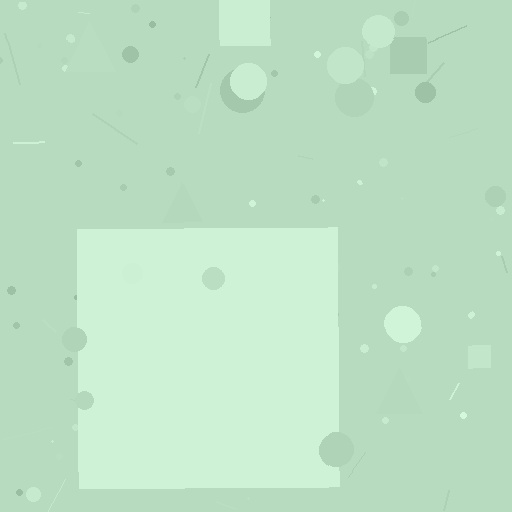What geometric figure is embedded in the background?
A square is embedded in the background.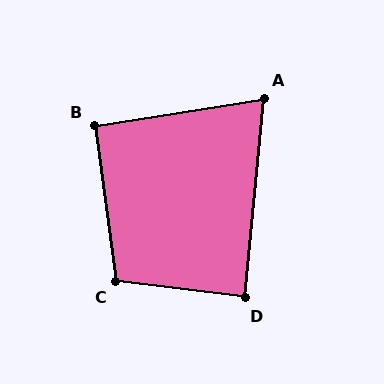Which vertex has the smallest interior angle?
A, at approximately 76 degrees.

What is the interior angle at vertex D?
Approximately 89 degrees (approximately right).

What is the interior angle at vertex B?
Approximately 91 degrees (approximately right).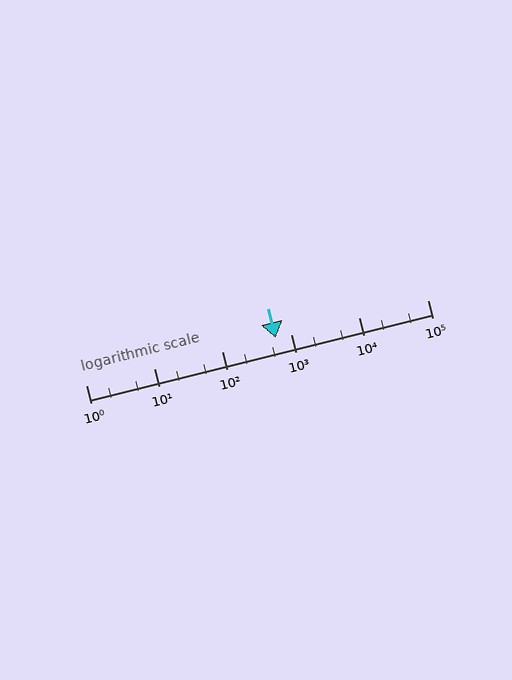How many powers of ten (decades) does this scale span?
The scale spans 5 decades, from 1 to 100000.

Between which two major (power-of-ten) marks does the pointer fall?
The pointer is between 100 and 1000.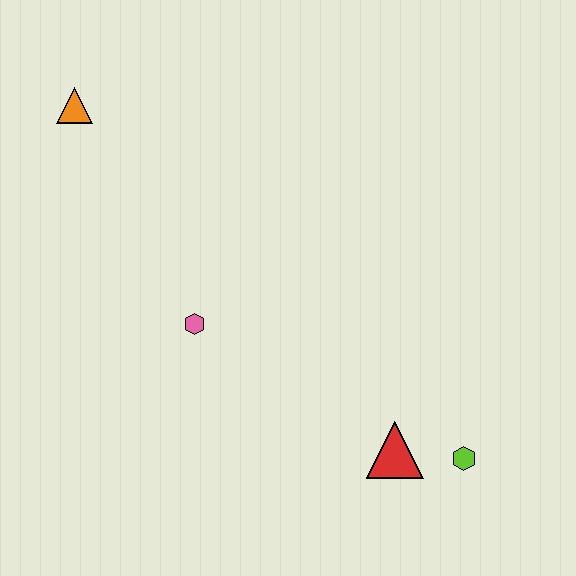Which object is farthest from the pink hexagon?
The lime hexagon is farthest from the pink hexagon.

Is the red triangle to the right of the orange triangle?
Yes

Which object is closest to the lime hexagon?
The red triangle is closest to the lime hexagon.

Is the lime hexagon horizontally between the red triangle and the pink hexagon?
No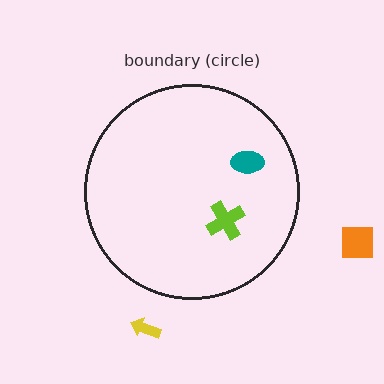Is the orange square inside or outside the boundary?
Outside.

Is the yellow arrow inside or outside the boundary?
Outside.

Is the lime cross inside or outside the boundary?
Inside.